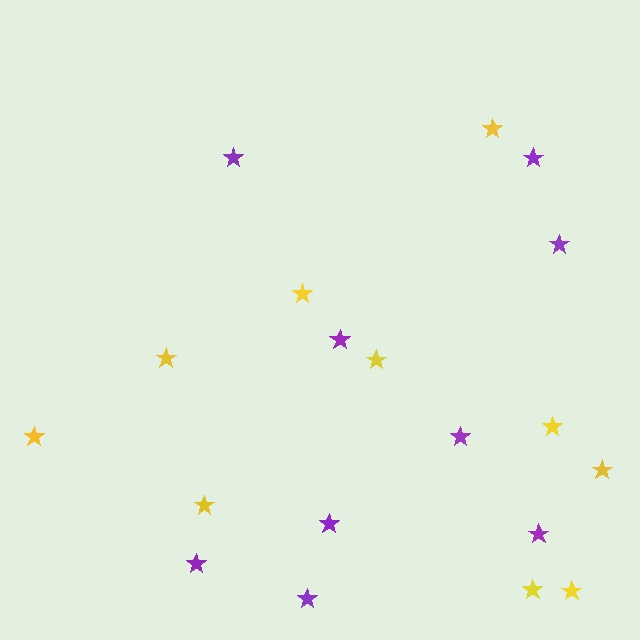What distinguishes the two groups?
There are 2 groups: one group of yellow stars (10) and one group of purple stars (9).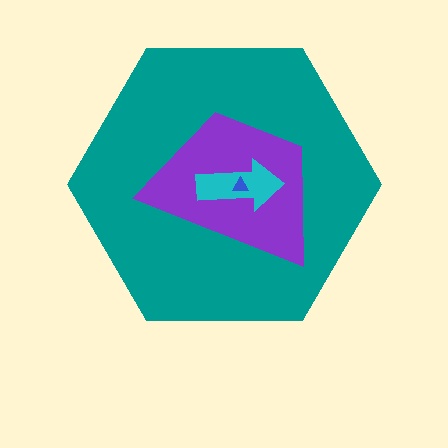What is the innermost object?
The blue triangle.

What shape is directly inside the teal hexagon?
The purple trapezoid.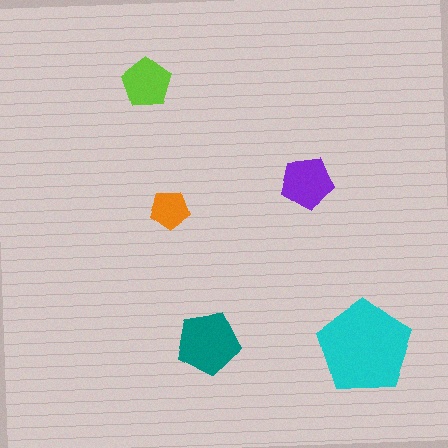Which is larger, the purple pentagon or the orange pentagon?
The purple one.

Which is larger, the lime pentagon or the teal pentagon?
The teal one.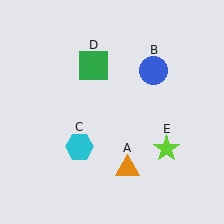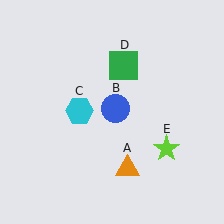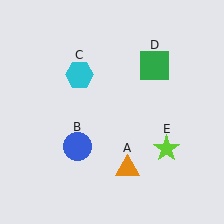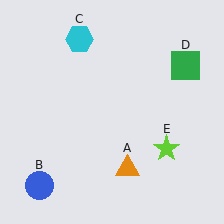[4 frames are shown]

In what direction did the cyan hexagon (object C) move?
The cyan hexagon (object C) moved up.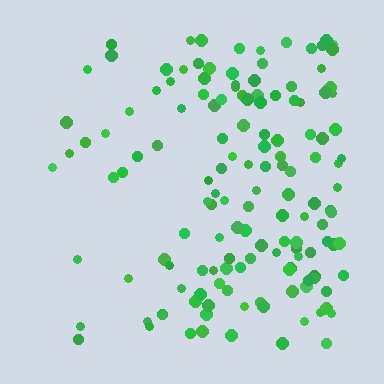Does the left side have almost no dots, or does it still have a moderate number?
Still a moderate number, just noticeably fewer than the right.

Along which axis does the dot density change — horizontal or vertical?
Horizontal.